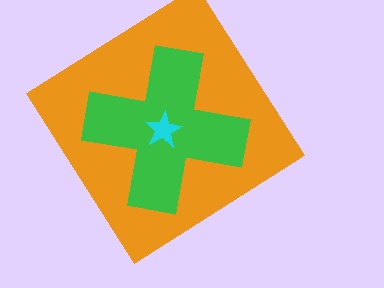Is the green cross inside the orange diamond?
Yes.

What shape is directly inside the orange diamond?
The green cross.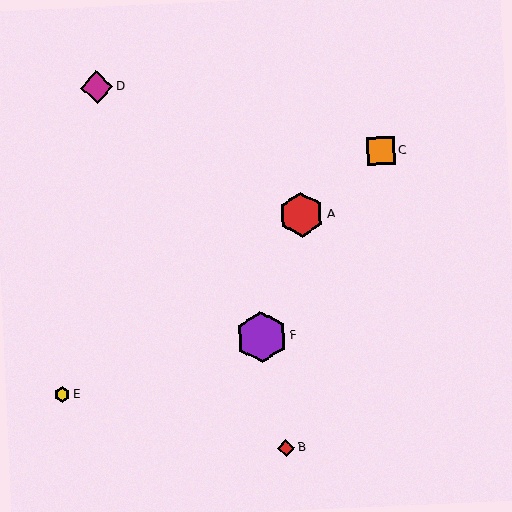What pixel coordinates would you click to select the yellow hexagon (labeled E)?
Click at (62, 394) to select the yellow hexagon E.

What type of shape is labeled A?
Shape A is a red hexagon.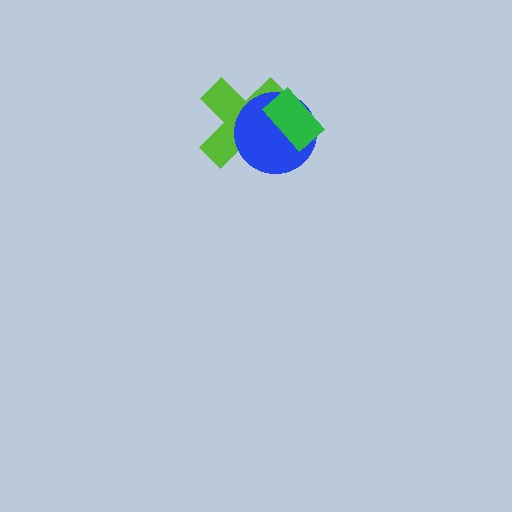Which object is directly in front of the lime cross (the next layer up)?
The blue circle is directly in front of the lime cross.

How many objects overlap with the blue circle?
2 objects overlap with the blue circle.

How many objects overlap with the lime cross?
2 objects overlap with the lime cross.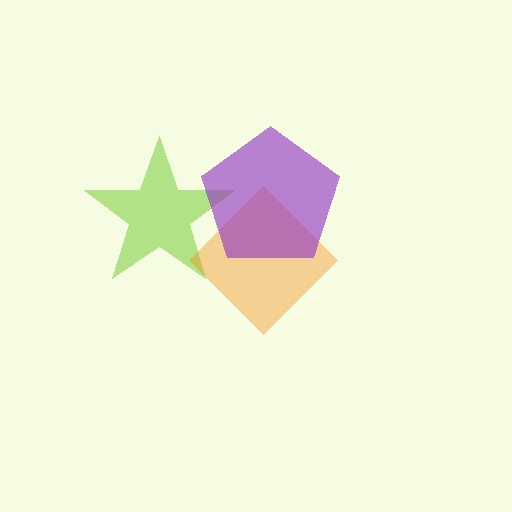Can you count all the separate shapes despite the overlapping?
Yes, there are 3 separate shapes.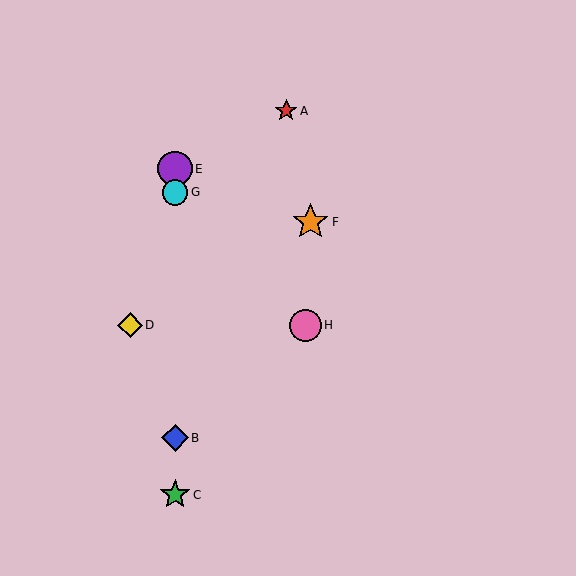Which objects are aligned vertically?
Objects B, C, E, G are aligned vertically.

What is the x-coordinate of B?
Object B is at x≈175.